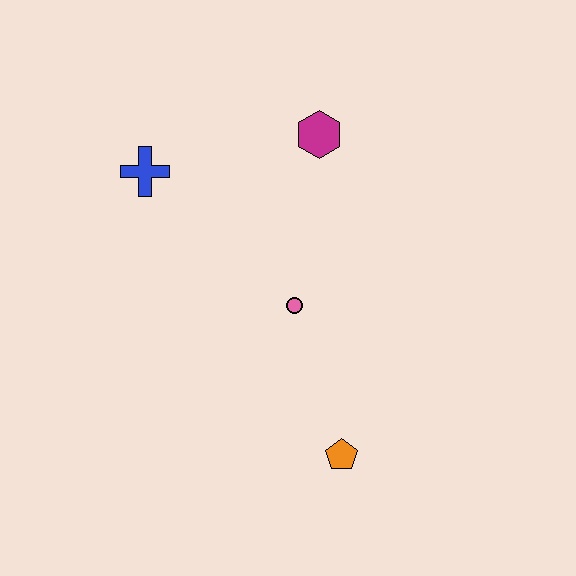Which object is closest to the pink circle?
The orange pentagon is closest to the pink circle.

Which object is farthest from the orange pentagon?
The blue cross is farthest from the orange pentagon.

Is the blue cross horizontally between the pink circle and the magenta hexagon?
No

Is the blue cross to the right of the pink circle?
No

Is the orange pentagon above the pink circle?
No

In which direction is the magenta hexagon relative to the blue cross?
The magenta hexagon is to the right of the blue cross.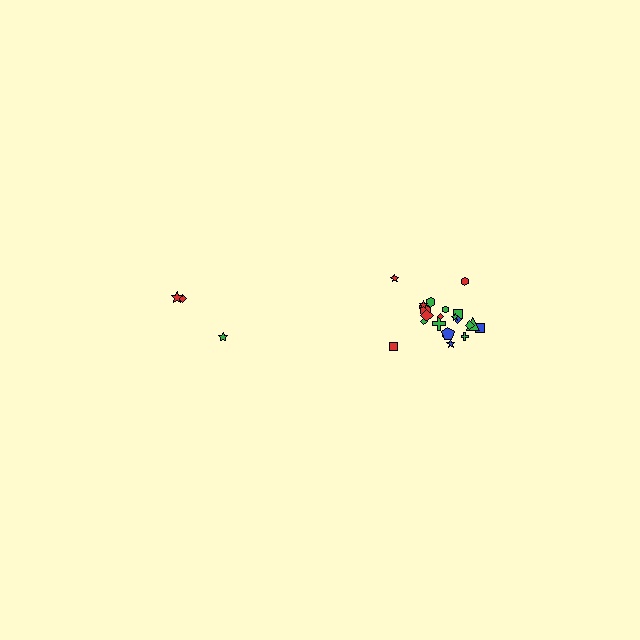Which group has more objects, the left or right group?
The right group.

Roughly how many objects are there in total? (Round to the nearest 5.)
Roughly 25 objects in total.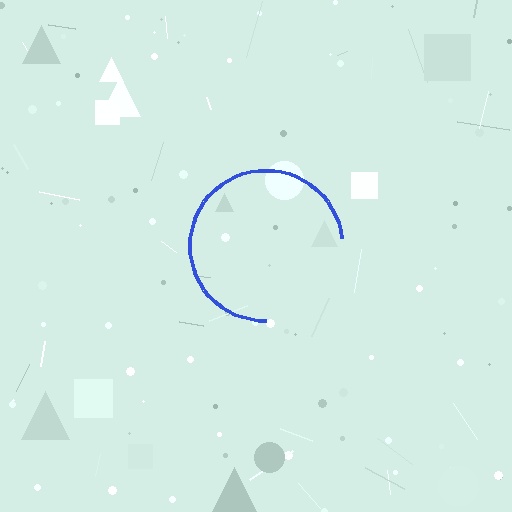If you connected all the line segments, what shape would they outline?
They would outline a circle.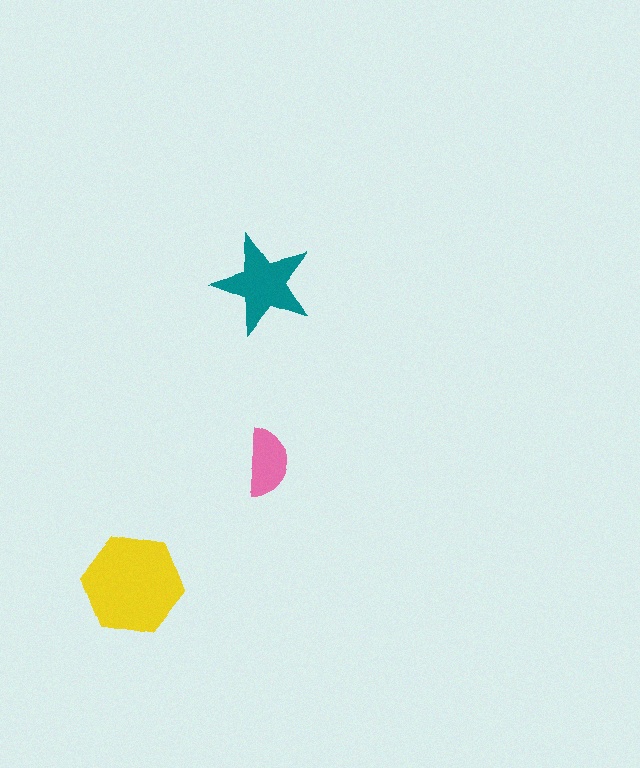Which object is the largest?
The yellow hexagon.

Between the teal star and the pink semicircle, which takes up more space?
The teal star.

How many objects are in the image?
There are 3 objects in the image.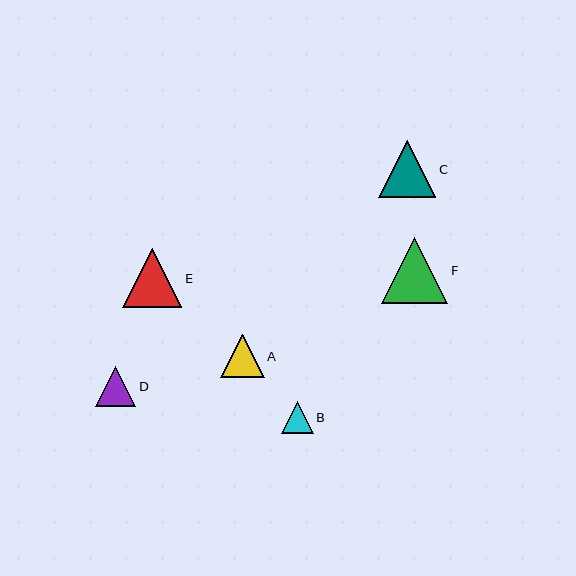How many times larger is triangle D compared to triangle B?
Triangle D is approximately 1.3 times the size of triangle B.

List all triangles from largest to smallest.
From largest to smallest: F, E, C, A, D, B.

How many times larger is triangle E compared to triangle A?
Triangle E is approximately 1.3 times the size of triangle A.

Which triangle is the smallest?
Triangle B is the smallest with a size of approximately 32 pixels.